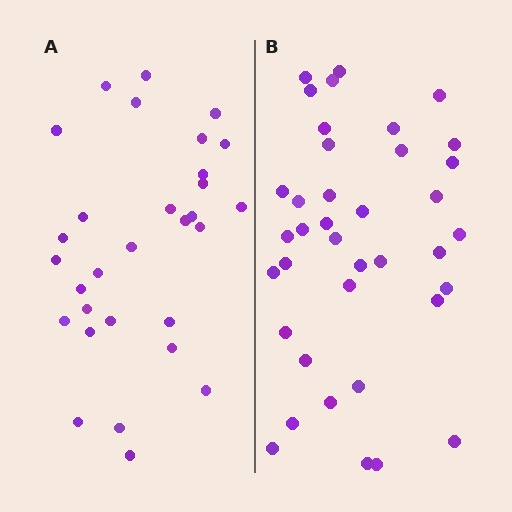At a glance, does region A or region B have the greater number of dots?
Region B (the right region) has more dots.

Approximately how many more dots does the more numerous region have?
Region B has roughly 8 or so more dots than region A.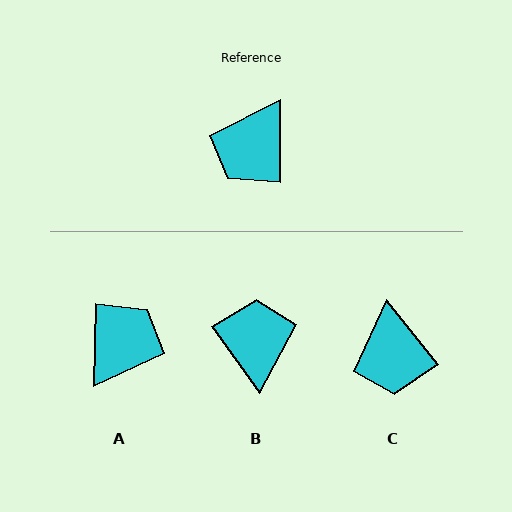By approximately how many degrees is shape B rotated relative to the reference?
Approximately 145 degrees clockwise.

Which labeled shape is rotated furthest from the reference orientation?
A, about 178 degrees away.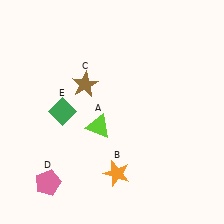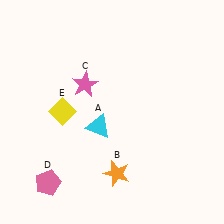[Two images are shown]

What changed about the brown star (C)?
In Image 1, C is brown. In Image 2, it changed to pink.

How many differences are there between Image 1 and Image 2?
There are 3 differences between the two images.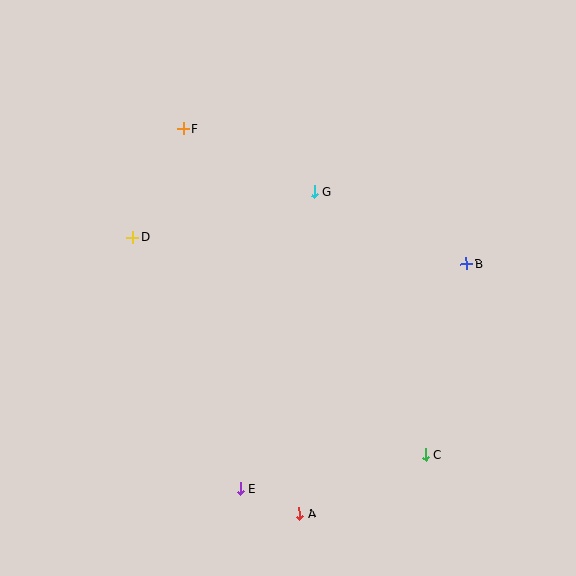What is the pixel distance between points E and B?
The distance between E and B is 319 pixels.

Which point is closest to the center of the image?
Point G at (314, 192) is closest to the center.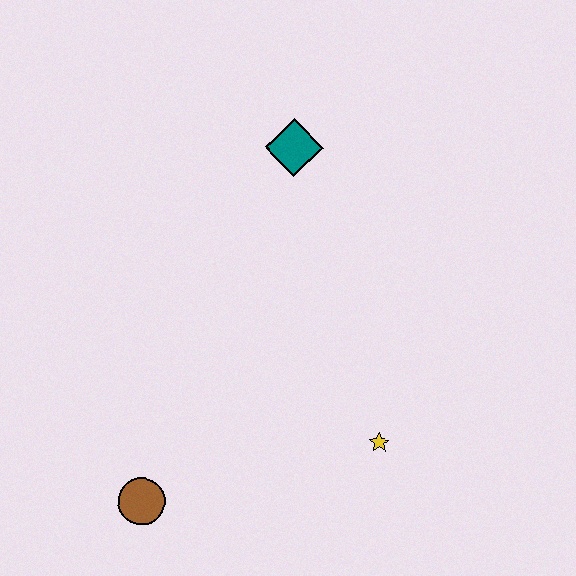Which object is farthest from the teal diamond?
The brown circle is farthest from the teal diamond.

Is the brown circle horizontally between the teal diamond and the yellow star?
No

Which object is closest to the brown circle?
The yellow star is closest to the brown circle.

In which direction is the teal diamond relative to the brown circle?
The teal diamond is above the brown circle.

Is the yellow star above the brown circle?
Yes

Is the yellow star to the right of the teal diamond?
Yes